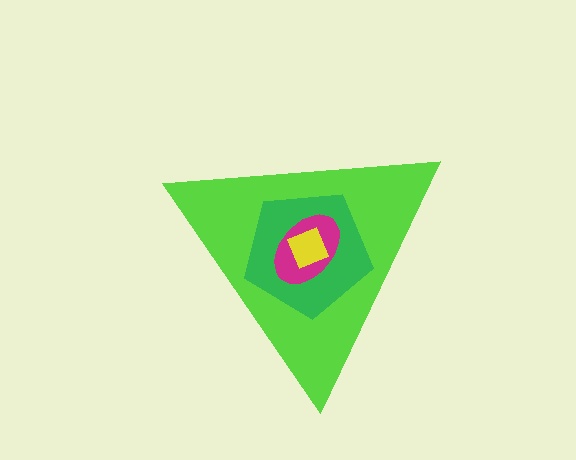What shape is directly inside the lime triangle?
The green pentagon.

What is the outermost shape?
The lime triangle.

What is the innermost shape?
The yellow square.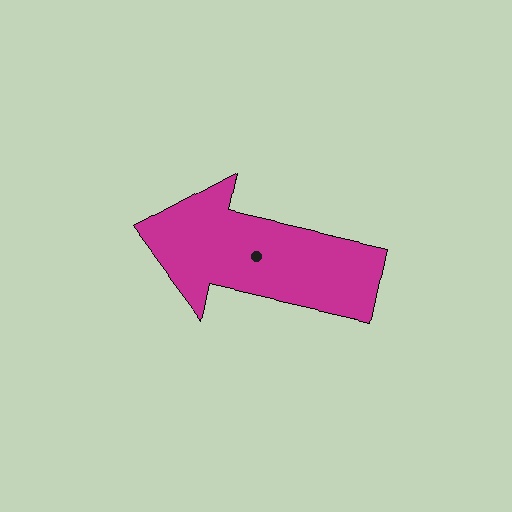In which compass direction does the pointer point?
West.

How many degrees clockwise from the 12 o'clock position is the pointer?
Approximately 283 degrees.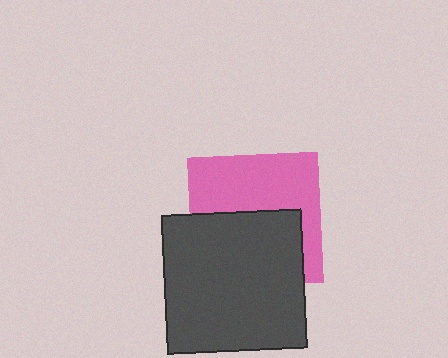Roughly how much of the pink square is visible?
About half of it is visible (roughly 51%).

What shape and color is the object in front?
The object in front is a dark gray square.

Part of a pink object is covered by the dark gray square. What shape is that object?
It is a square.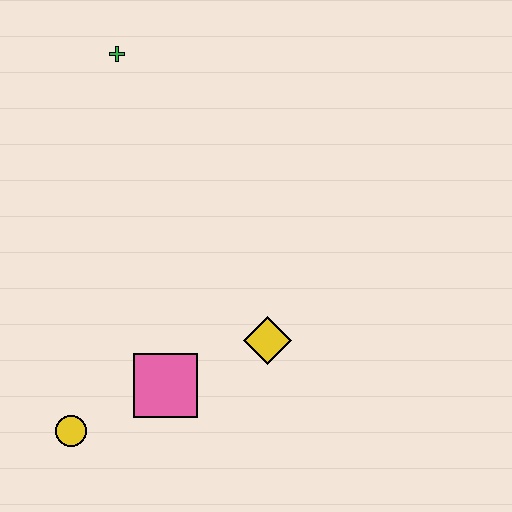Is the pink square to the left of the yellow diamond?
Yes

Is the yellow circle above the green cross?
No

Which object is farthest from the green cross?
The yellow circle is farthest from the green cross.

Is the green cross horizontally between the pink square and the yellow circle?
Yes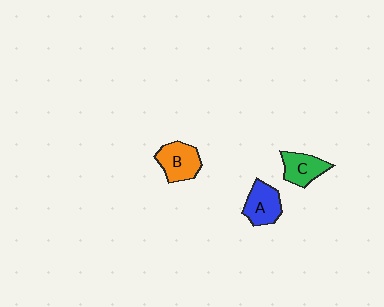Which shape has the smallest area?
Shape C (green).